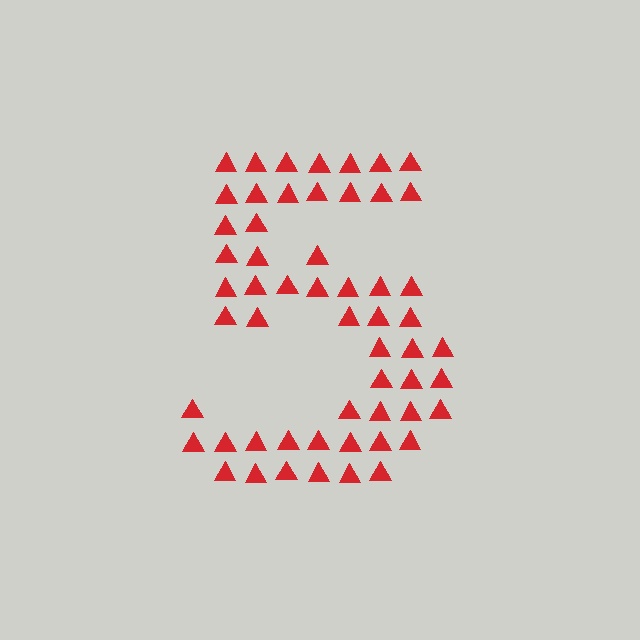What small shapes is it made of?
It is made of small triangles.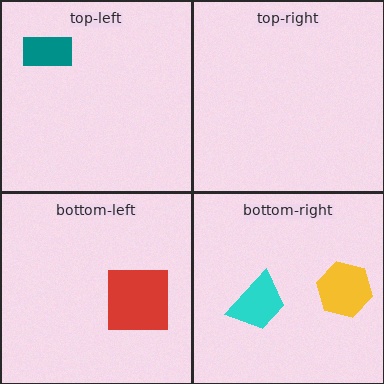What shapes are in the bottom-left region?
The red square.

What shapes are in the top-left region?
The teal rectangle.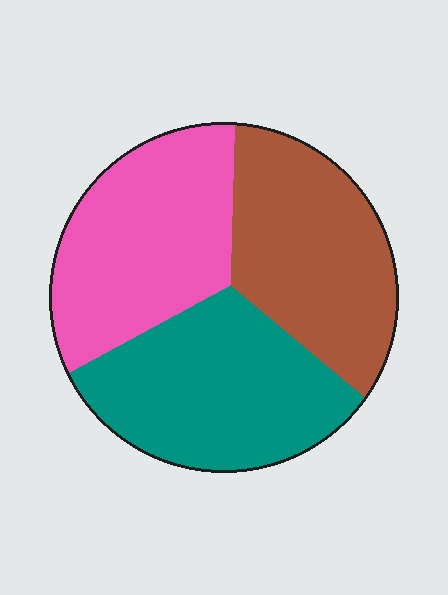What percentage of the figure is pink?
Pink takes up about one third (1/3) of the figure.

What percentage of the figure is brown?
Brown covers 32% of the figure.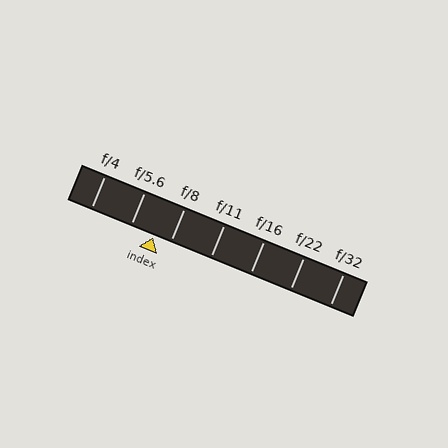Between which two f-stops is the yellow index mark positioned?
The index mark is between f/5.6 and f/8.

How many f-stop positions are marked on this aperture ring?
There are 7 f-stop positions marked.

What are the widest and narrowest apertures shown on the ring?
The widest aperture shown is f/4 and the narrowest is f/32.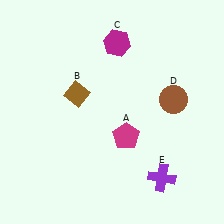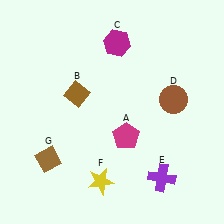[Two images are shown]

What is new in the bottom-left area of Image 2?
A yellow star (F) was added in the bottom-left area of Image 2.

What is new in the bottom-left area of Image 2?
A brown diamond (G) was added in the bottom-left area of Image 2.